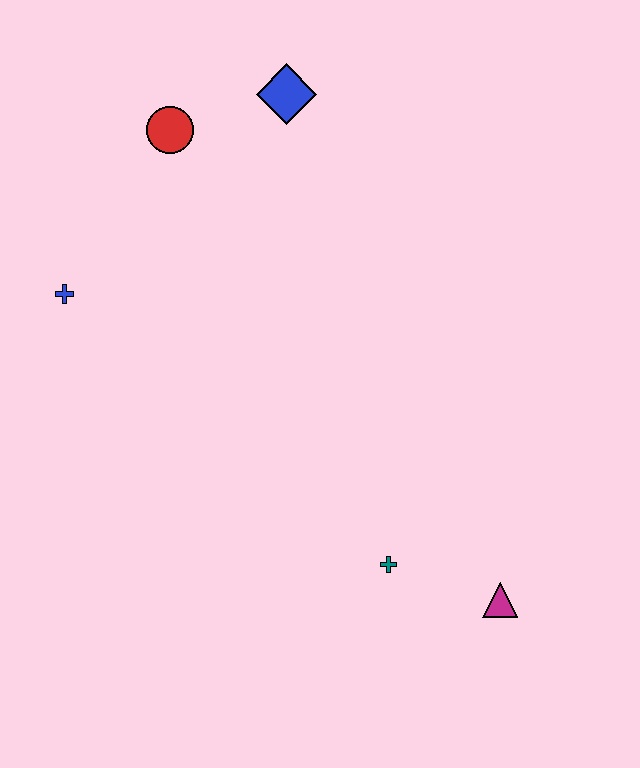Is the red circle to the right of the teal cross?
No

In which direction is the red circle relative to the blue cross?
The red circle is above the blue cross.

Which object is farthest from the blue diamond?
The magenta triangle is farthest from the blue diamond.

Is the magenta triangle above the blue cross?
No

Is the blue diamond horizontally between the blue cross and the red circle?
No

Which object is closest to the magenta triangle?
The teal cross is closest to the magenta triangle.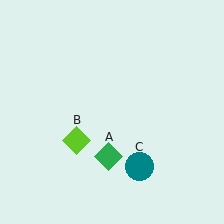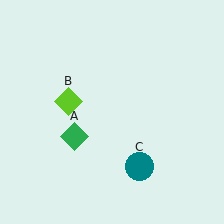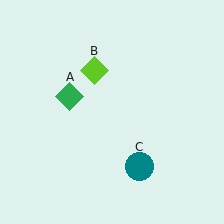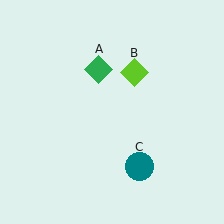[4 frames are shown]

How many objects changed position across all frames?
2 objects changed position: green diamond (object A), lime diamond (object B).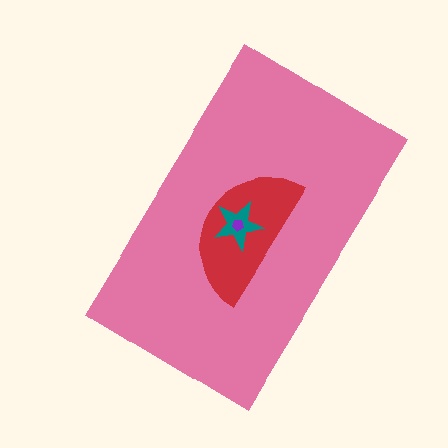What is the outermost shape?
The pink rectangle.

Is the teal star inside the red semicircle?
Yes.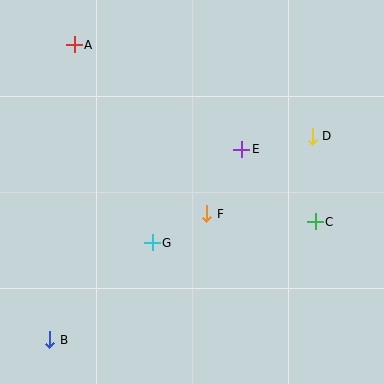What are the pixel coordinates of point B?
Point B is at (50, 340).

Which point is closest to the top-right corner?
Point D is closest to the top-right corner.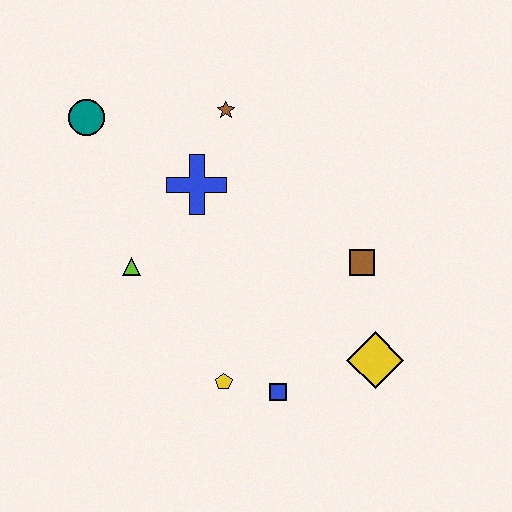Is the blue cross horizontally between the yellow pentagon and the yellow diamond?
No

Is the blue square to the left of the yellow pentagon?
No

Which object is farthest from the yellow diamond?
The teal circle is farthest from the yellow diamond.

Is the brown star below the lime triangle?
No